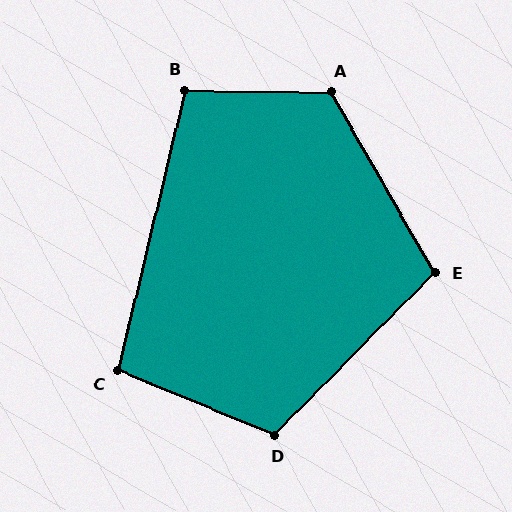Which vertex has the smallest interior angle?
C, at approximately 99 degrees.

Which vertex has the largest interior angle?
A, at approximately 121 degrees.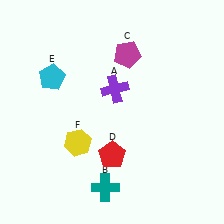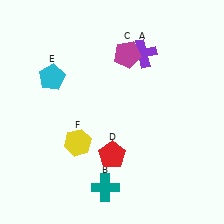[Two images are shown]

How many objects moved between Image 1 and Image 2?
1 object moved between the two images.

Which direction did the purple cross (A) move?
The purple cross (A) moved up.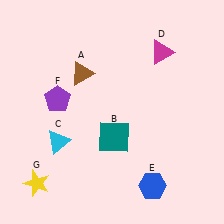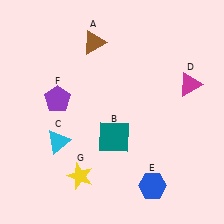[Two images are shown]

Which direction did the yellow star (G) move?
The yellow star (G) moved right.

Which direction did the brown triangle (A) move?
The brown triangle (A) moved up.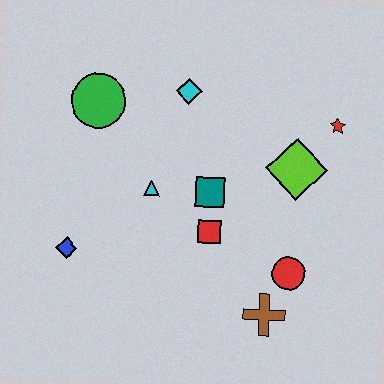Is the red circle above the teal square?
No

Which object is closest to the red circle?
The brown cross is closest to the red circle.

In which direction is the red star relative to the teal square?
The red star is to the right of the teal square.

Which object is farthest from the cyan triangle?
The red star is farthest from the cyan triangle.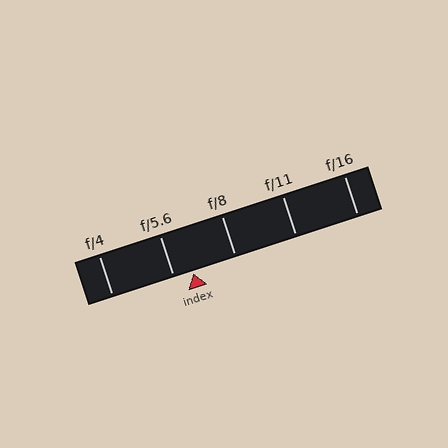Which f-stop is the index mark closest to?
The index mark is closest to f/5.6.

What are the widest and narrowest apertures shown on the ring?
The widest aperture shown is f/4 and the narrowest is f/16.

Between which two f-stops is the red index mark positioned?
The index mark is between f/5.6 and f/8.